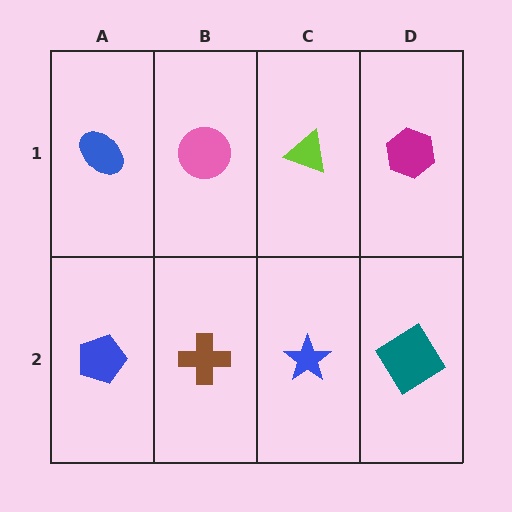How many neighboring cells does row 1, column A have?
2.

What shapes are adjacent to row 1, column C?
A blue star (row 2, column C), a pink circle (row 1, column B), a magenta hexagon (row 1, column D).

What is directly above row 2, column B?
A pink circle.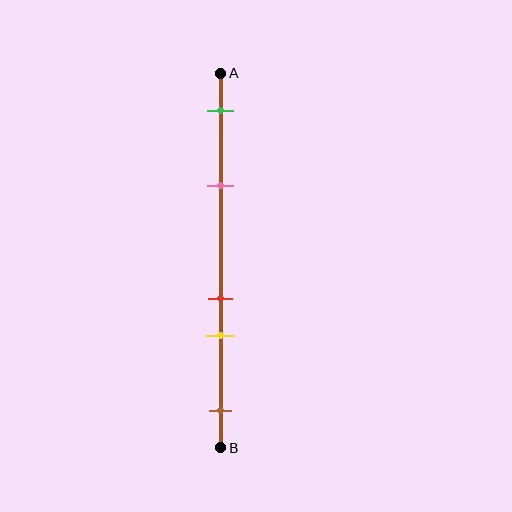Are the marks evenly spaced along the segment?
No, the marks are not evenly spaced.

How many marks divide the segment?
There are 5 marks dividing the segment.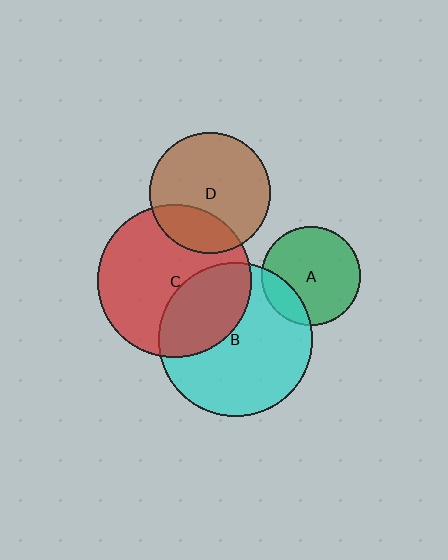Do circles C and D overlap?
Yes.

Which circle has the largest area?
Circle C (red).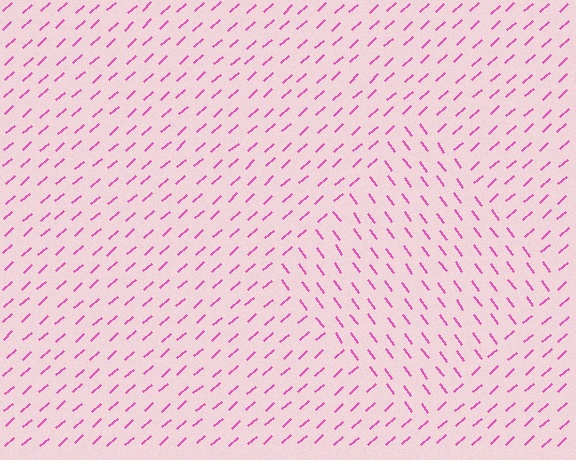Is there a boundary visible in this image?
Yes, there is a texture boundary formed by a change in line orientation.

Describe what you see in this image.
The image is filled with small pink line segments. A diamond region in the image has lines oriented differently from the surrounding lines, creating a visible texture boundary.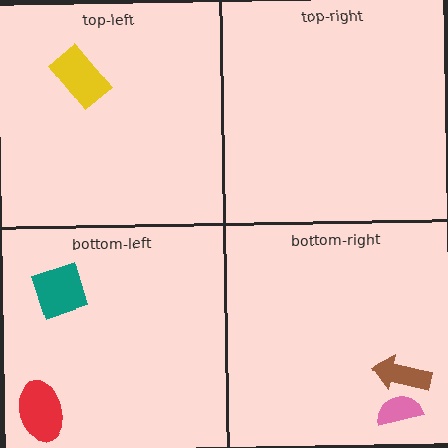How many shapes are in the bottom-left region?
2.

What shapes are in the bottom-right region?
The pink semicircle, the brown arrow.